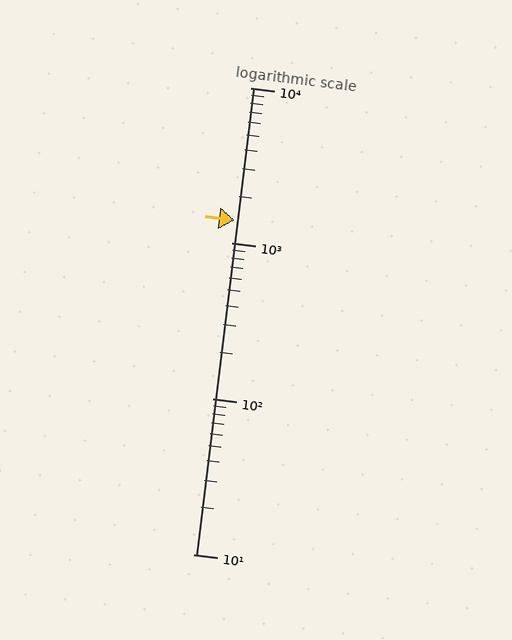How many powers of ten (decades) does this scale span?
The scale spans 3 decades, from 10 to 10000.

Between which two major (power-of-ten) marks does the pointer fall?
The pointer is between 1000 and 10000.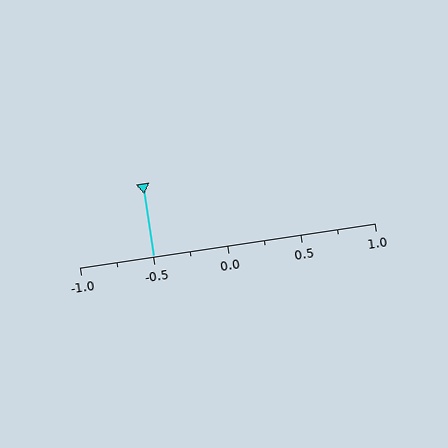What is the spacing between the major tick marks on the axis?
The major ticks are spaced 0.5 apart.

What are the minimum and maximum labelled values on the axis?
The axis runs from -1.0 to 1.0.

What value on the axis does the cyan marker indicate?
The marker indicates approximately -0.5.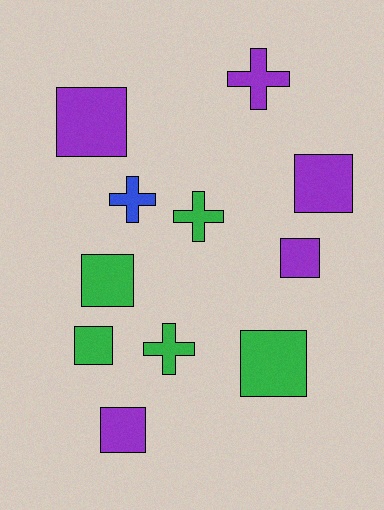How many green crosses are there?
There are 2 green crosses.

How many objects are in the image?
There are 11 objects.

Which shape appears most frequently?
Square, with 7 objects.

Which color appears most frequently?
Green, with 5 objects.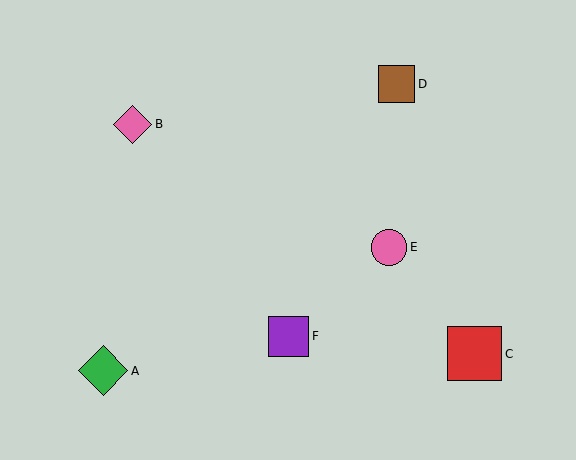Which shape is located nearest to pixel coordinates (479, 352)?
The red square (labeled C) at (475, 354) is nearest to that location.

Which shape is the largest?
The red square (labeled C) is the largest.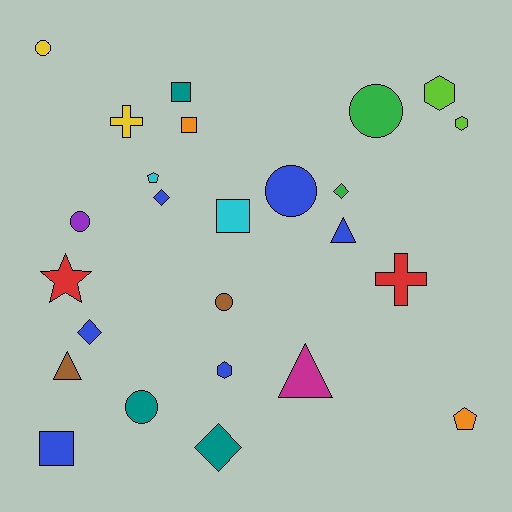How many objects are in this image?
There are 25 objects.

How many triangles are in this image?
There are 3 triangles.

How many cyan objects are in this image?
There are 2 cyan objects.